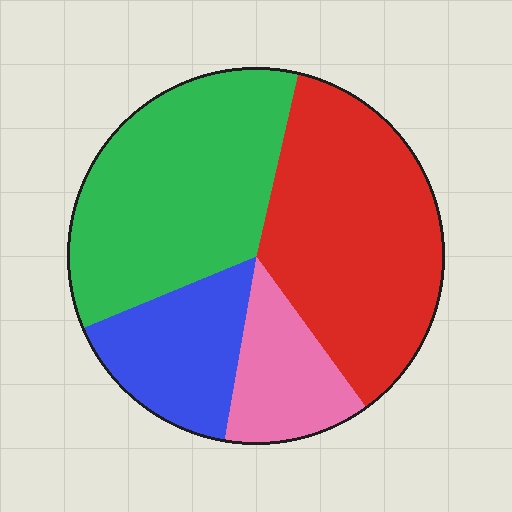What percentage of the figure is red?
Red takes up between a third and a half of the figure.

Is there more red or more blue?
Red.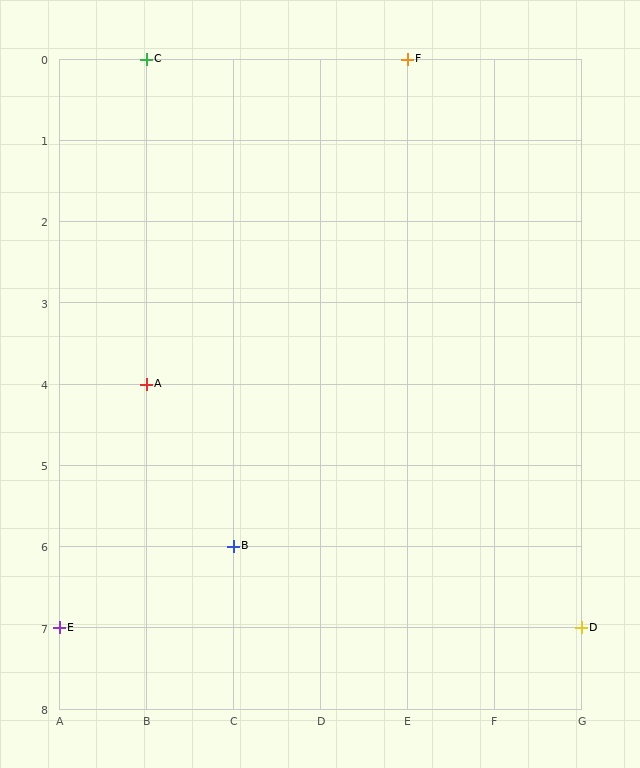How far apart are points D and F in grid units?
Points D and F are 2 columns and 7 rows apart (about 7.3 grid units diagonally).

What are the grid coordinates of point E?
Point E is at grid coordinates (A, 7).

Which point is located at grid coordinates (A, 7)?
Point E is at (A, 7).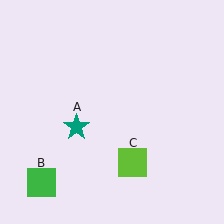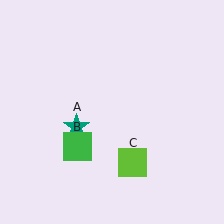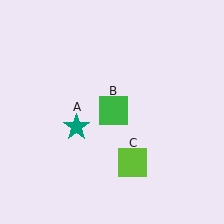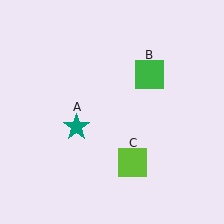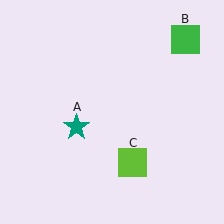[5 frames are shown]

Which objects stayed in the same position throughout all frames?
Teal star (object A) and lime square (object C) remained stationary.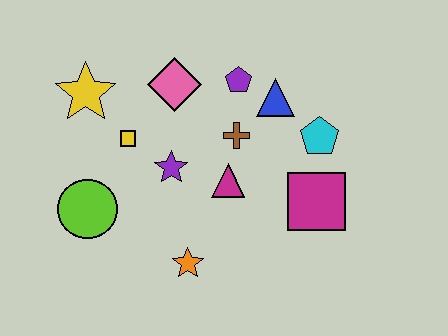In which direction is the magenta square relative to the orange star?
The magenta square is to the right of the orange star.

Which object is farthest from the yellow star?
The magenta square is farthest from the yellow star.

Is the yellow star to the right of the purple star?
No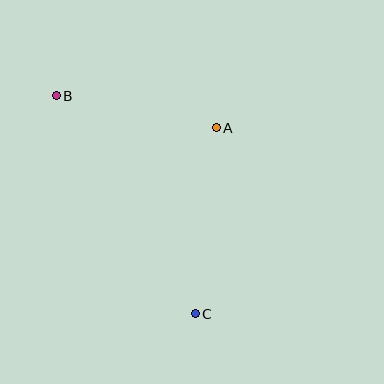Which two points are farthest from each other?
Points B and C are farthest from each other.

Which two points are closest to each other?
Points A and B are closest to each other.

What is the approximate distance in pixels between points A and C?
The distance between A and C is approximately 187 pixels.